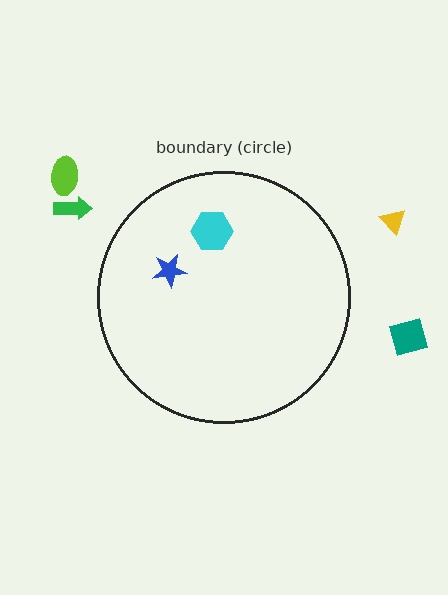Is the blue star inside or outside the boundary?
Inside.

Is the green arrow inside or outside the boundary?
Outside.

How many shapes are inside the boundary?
2 inside, 4 outside.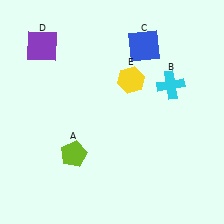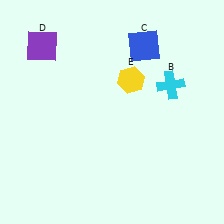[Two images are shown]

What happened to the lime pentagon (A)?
The lime pentagon (A) was removed in Image 2. It was in the bottom-left area of Image 1.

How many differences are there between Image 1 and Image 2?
There is 1 difference between the two images.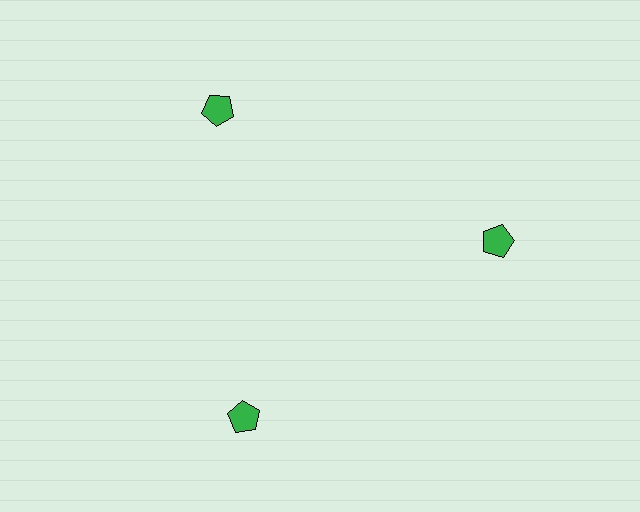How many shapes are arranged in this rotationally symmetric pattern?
There are 3 shapes, arranged in 3 groups of 1.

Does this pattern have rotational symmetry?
Yes, this pattern has 3-fold rotational symmetry. It looks the same after rotating 120 degrees around the center.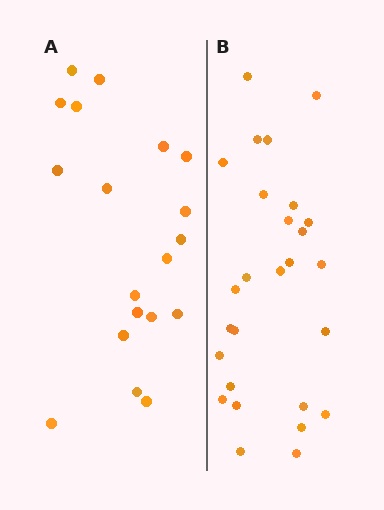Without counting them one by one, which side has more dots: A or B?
Region B (the right region) has more dots.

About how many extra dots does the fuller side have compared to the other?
Region B has roughly 8 or so more dots than region A.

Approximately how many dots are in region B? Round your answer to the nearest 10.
About 30 dots. (The exact count is 27, which rounds to 30.)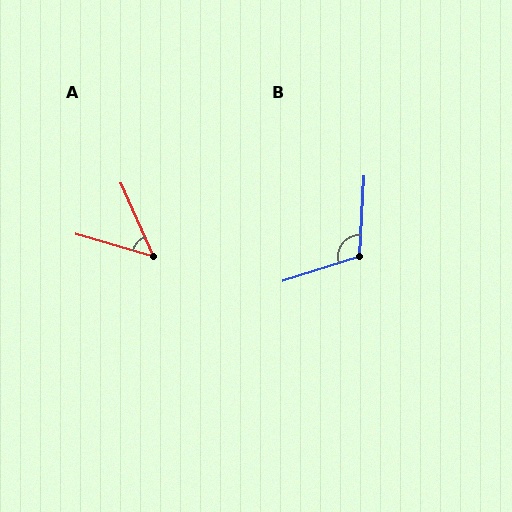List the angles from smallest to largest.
A (50°), B (111°).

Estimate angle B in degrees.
Approximately 111 degrees.